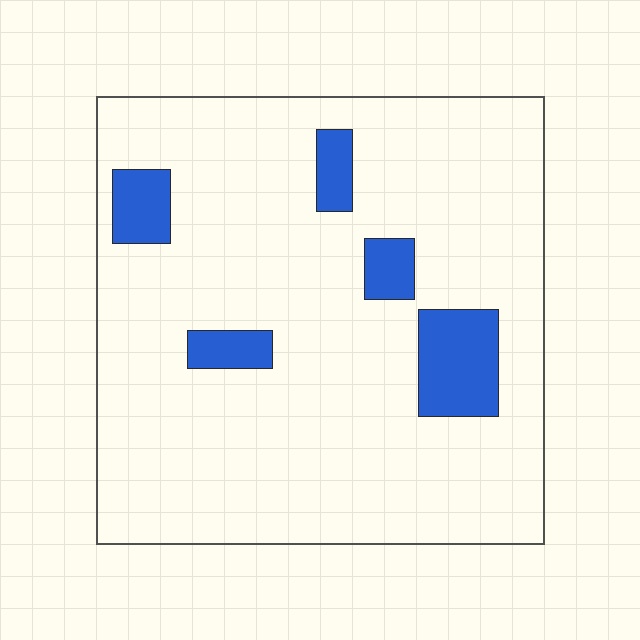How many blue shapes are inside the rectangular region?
5.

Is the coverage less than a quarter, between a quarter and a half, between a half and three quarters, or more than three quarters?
Less than a quarter.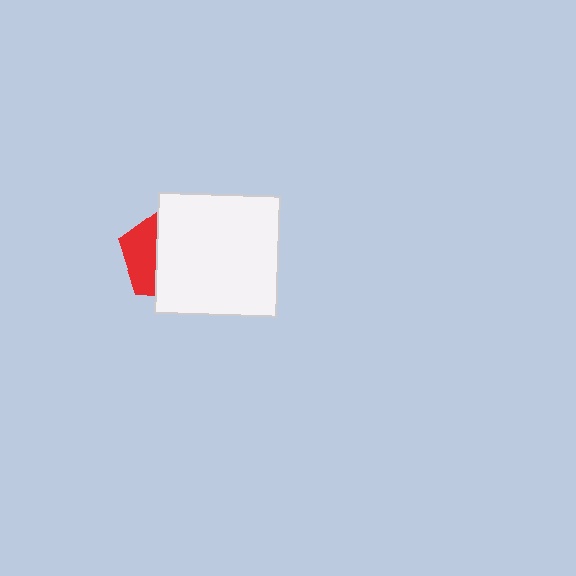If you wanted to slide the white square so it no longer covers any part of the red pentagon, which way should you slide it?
Slide it right — that is the most direct way to separate the two shapes.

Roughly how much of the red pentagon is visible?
A small part of it is visible (roughly 36%).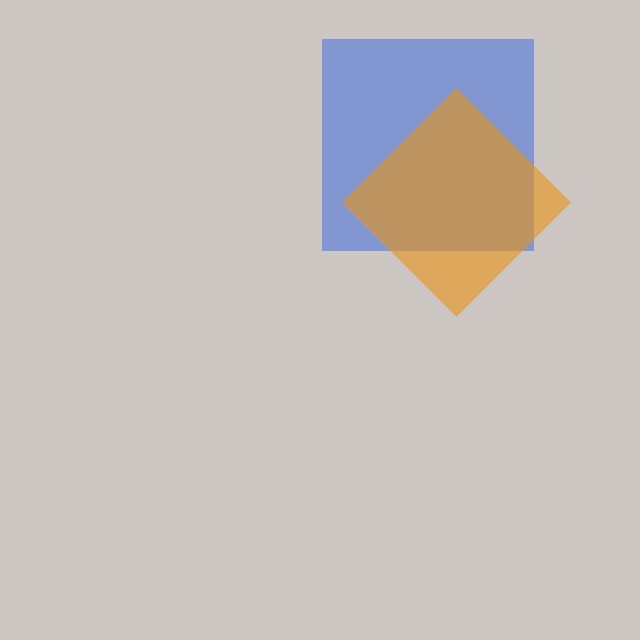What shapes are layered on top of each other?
The layered shapes are: a blue square, an orange diamond.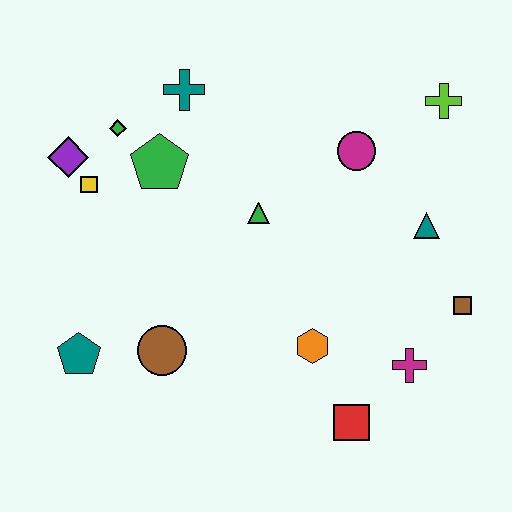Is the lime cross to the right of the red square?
Yes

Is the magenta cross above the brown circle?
No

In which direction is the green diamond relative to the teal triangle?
The green diamond is to the left of the teal triangle.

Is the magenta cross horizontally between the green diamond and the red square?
No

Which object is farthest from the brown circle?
The lime cross is farthest from the brown circle.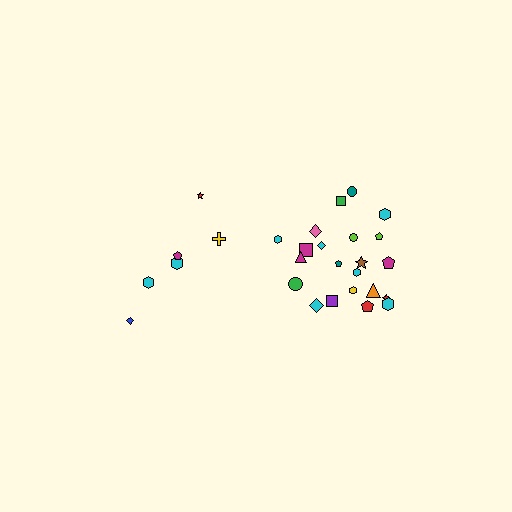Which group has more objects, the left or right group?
The right group.